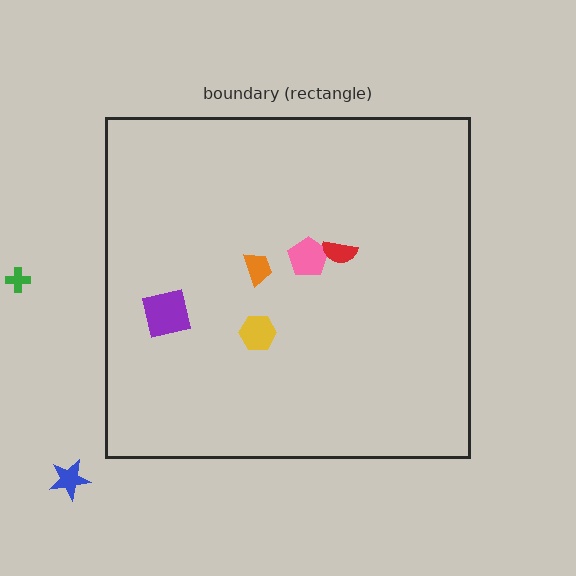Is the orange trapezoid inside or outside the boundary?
Inside.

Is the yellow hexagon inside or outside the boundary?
Inside.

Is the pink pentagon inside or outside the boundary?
Inside.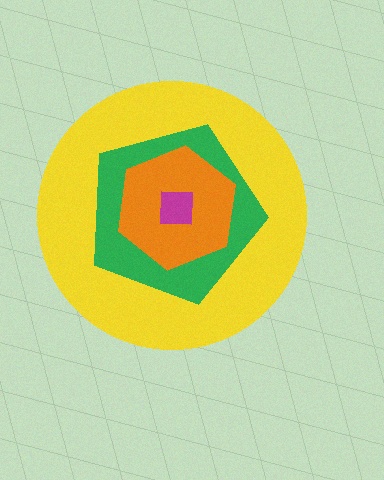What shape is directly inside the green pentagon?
The orange hexagon.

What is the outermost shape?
The yellow circle.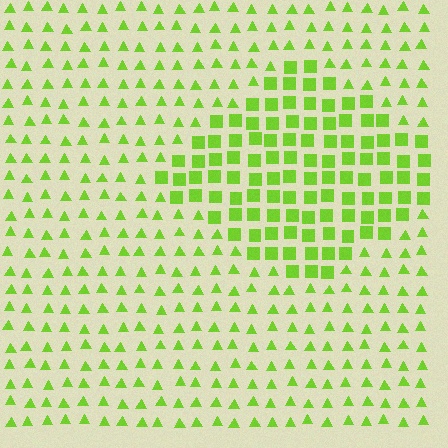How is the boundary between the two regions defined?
The boundary is defined by a change in element shape: squares inside vs. triangles outside. All elements share the same color and spacing.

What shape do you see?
I see a diamond.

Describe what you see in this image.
The image is filled with small lime elements arranged in a uniform grid. A diamond-shaped region contains squares, while the surrounding area contains triangles. The boundary is defined purely by the change in element shape.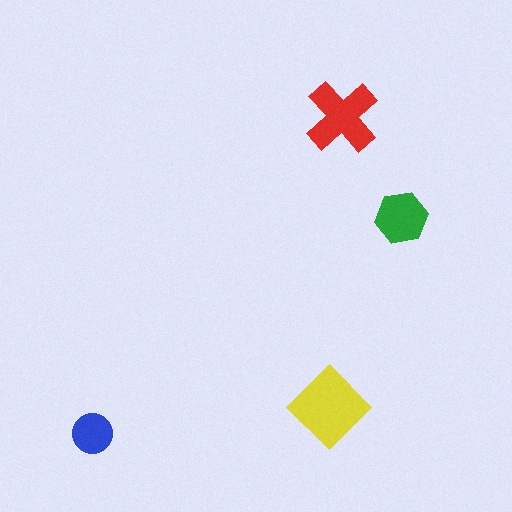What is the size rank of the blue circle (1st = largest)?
4th.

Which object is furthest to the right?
The green hexagon is rightmost.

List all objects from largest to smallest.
The yellow diamond, the red cross, the green hexagon, the blue circle.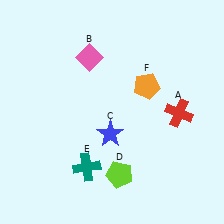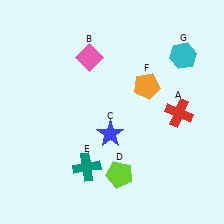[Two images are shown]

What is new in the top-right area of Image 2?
A cyan hexagon (G) was added in the top-right area of Image 2.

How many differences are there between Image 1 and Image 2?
There is 1 difference between the two images.